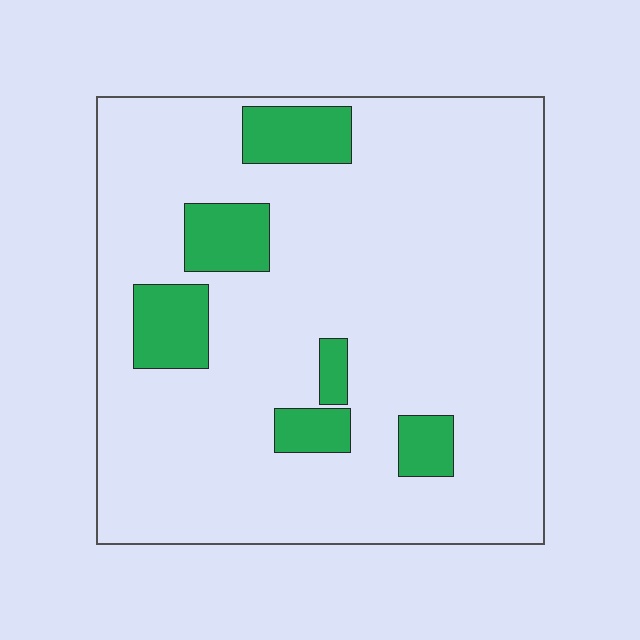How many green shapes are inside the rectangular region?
6.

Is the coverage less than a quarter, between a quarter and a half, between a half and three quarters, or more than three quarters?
Less than a quarter.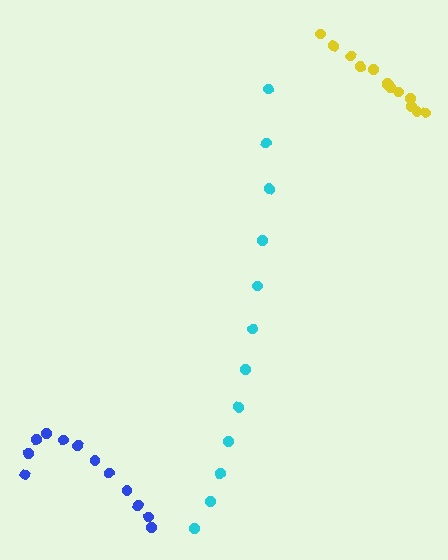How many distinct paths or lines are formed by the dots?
There are 3 distinct paths.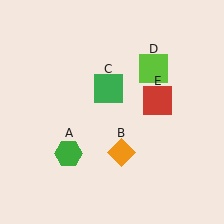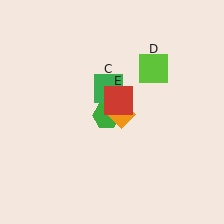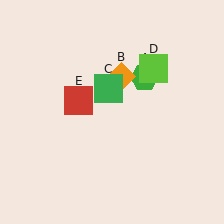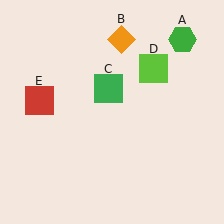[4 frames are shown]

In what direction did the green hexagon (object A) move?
The green hexagon (object A) moved up and to the right.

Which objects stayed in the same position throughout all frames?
Green square (object C) and lime square (object D) remained stationary.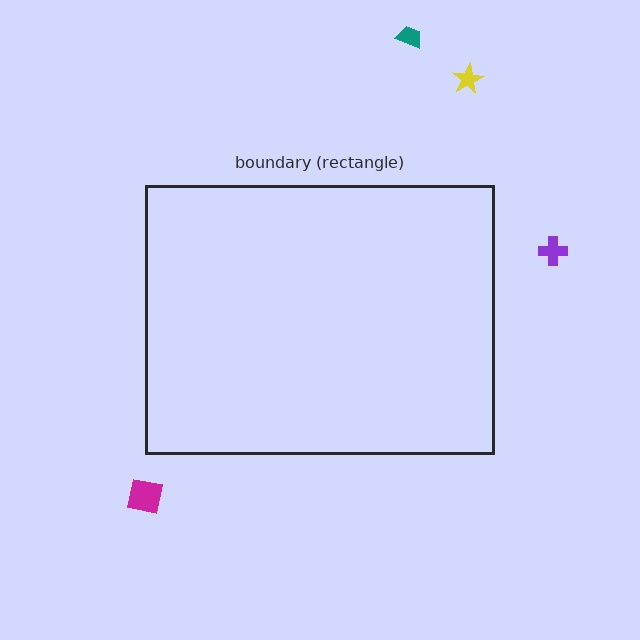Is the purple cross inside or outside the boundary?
Outside.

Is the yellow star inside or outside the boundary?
Outside.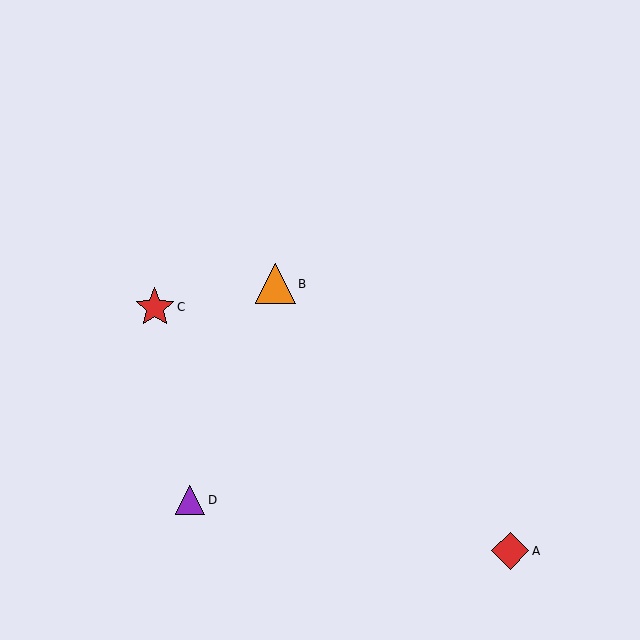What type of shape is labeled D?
Shape D is a purple triangle.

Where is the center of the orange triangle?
The center of the orange triangle is at (276, 284).